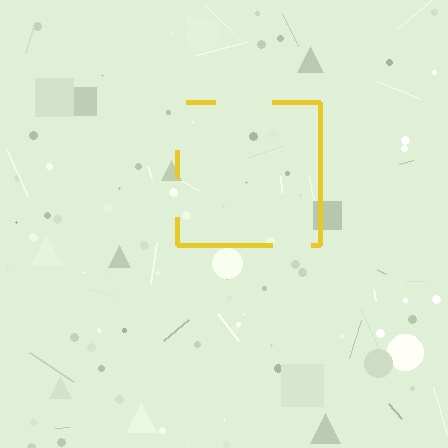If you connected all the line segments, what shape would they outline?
They would outline a square.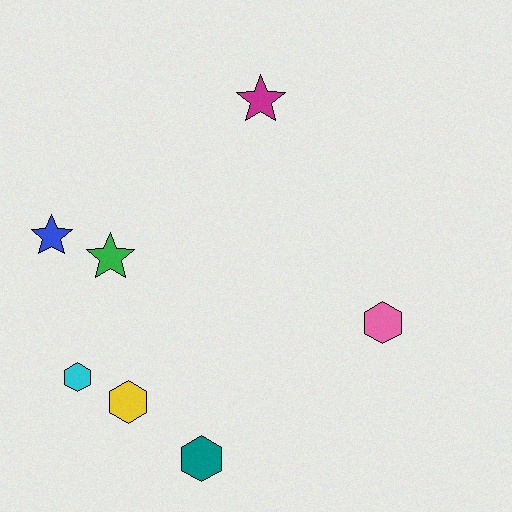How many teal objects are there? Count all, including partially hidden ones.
There is 1 teal object.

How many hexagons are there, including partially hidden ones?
There are 4 hexagons.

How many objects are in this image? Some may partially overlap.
There are 7 objects.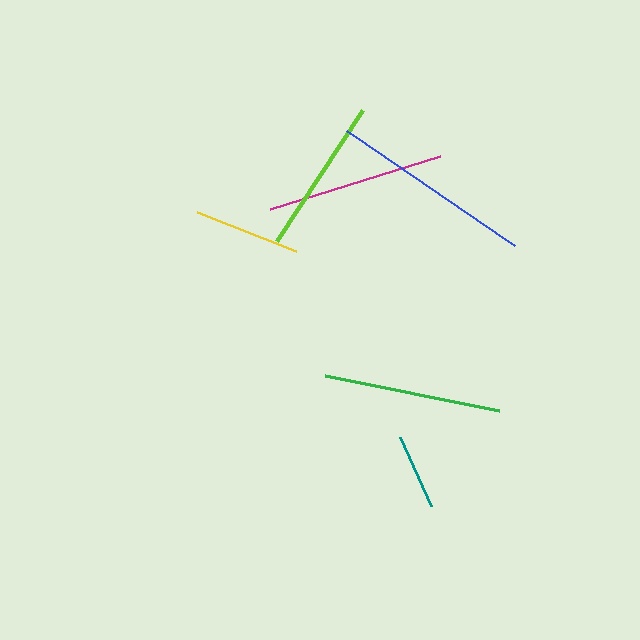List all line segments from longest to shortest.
From longest to shortest: blue, magenta, green, lime, yellow, teal.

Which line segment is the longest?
The blue line is the longest at approximately 203 pixels.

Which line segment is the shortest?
The teal line is the shortest at approximately 75 pixels.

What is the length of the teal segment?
The teal segment is approximately 75 pixels long.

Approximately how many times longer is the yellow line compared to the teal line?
The yellow line is approximately 1.4 times the length of the teal line.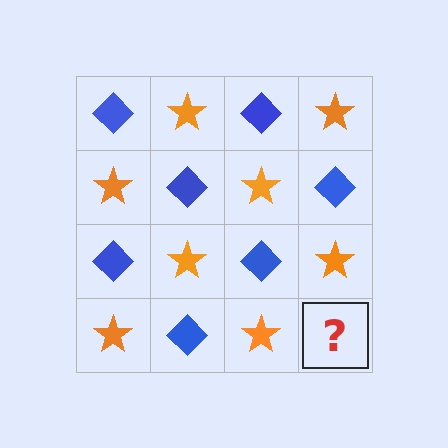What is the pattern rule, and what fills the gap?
The rule is that it alternates blue diamond and orange star in a checkerboard pattern. The gap should be filled with a blue diamond.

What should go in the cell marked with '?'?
The missing cell should contain a blue diamond.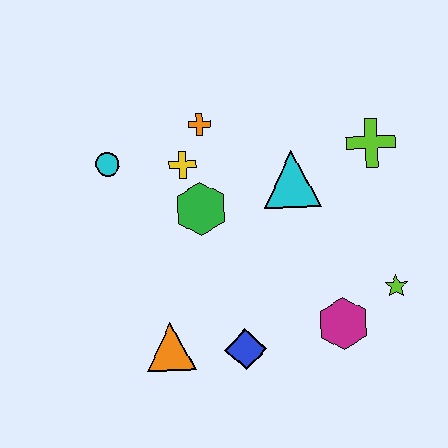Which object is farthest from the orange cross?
The lime star is farthest from the orange cross.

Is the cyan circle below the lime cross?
Yes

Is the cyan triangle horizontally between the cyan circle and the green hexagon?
No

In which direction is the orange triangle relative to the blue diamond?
The orange triangle is to the left of the blue diamond.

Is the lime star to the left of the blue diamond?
No